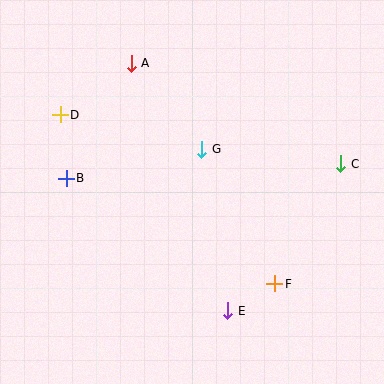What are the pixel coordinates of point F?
Point F is at (275, 284).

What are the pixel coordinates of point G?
Point G is at (202, 149).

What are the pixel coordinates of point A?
Point A is at (131, 63).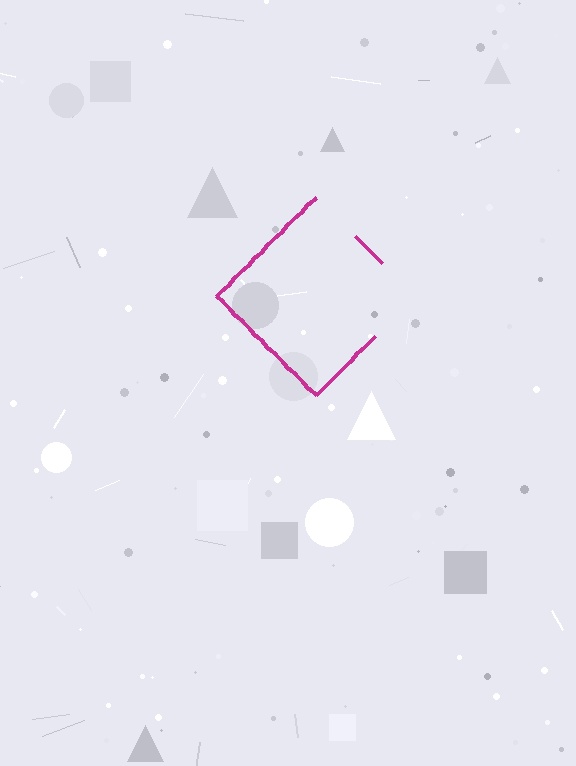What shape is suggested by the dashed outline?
The dashed outline suggests a diamond.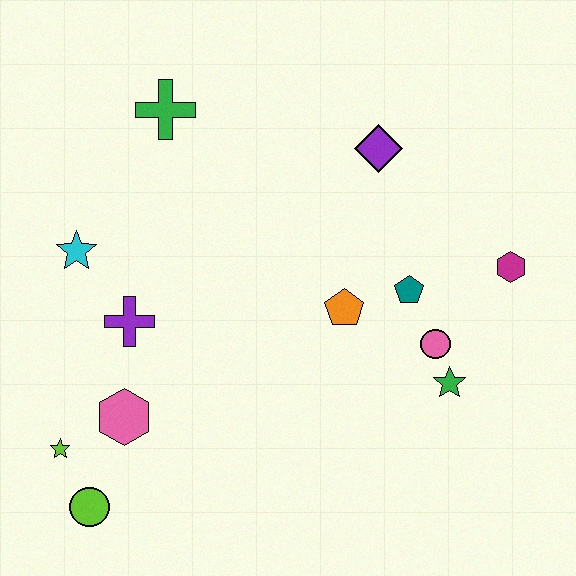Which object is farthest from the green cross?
The lime circle is farthest from the green cross.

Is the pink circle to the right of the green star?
No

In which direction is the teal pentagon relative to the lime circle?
The teal pentagon is to the right of the lime circle.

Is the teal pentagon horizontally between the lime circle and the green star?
Yes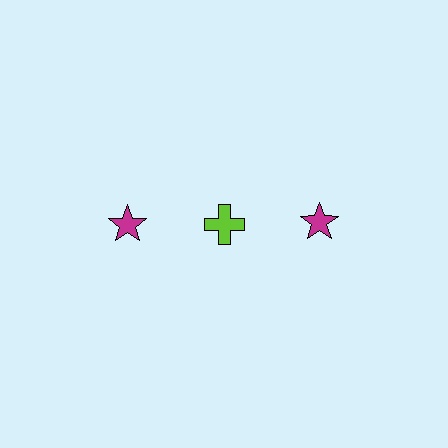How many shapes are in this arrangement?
There are 3 shapes arranged in a grid pattern.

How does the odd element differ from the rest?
It differs in both color (lime instead of magenta) and shape (cross instead of star).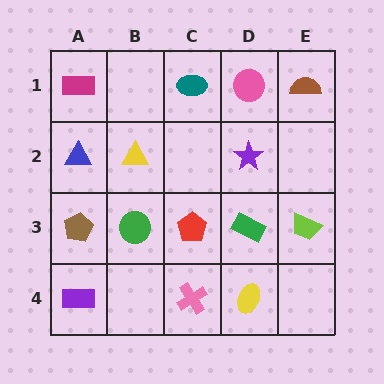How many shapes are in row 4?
3 shapes.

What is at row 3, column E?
A lime trapezoid.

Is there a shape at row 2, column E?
No, that cell is empty.